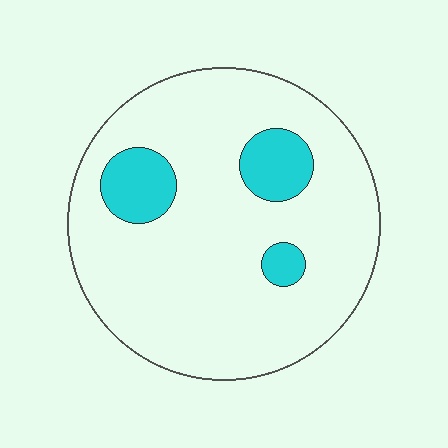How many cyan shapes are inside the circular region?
3.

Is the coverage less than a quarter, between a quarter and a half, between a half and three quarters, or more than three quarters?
Less than a quarter.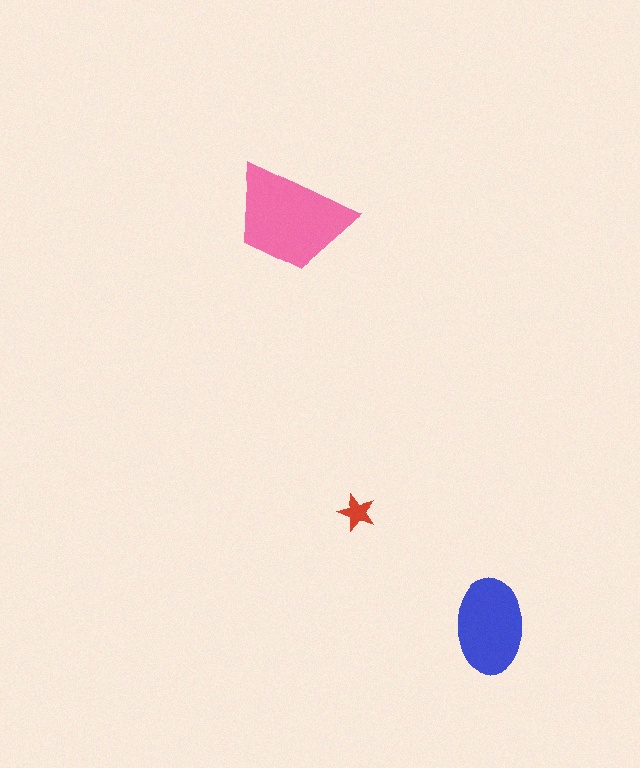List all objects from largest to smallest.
The pink trapezoid, the blue ellipse, the red star.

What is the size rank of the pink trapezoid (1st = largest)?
1st.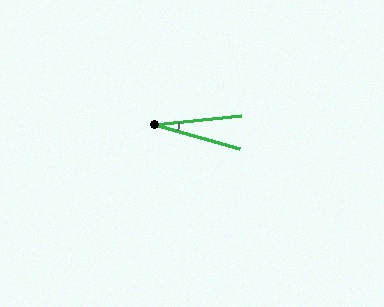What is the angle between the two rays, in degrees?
Approximately 21 degrees.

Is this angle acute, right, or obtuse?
It is acute.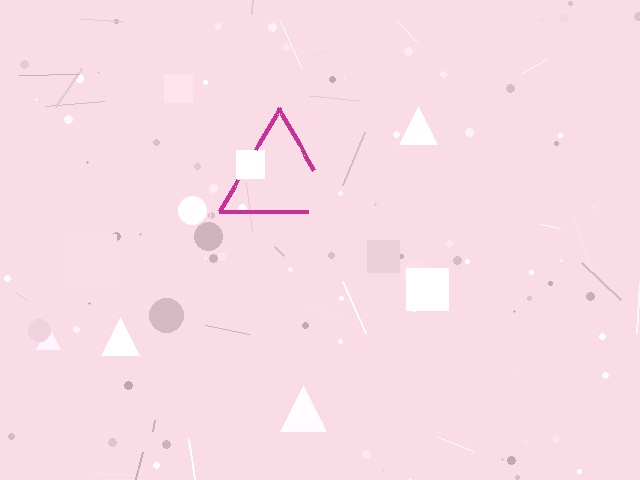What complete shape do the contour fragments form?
The contour fragments form a triangle.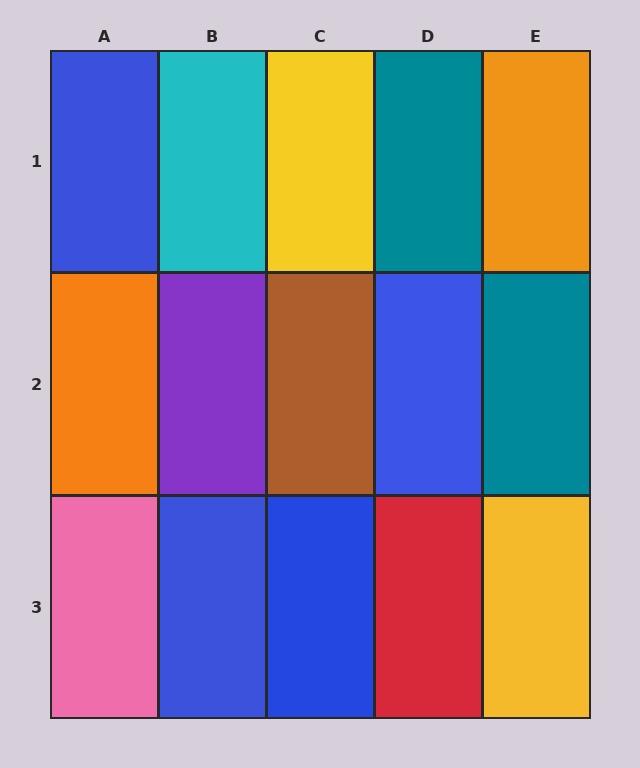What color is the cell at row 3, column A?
Pink.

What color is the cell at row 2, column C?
Brown.